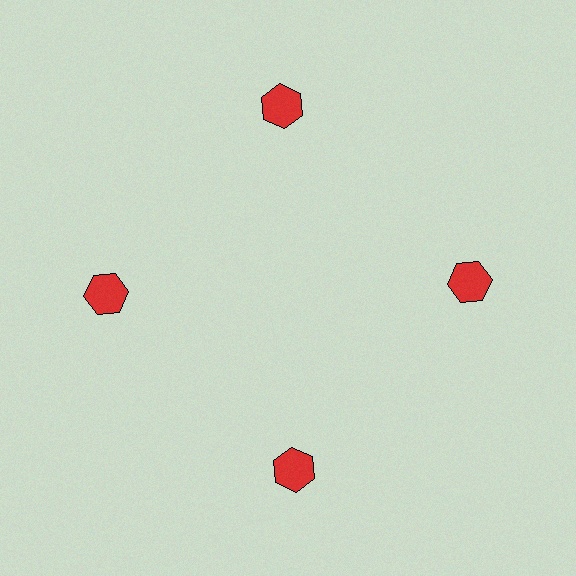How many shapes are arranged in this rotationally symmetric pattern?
There are 4 shapes, arranged in 4 groups of 1.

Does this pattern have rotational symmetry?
Yes, this pattern has 4-fold rotational symmetry. It looks the same after rotating 90 degrees around the center.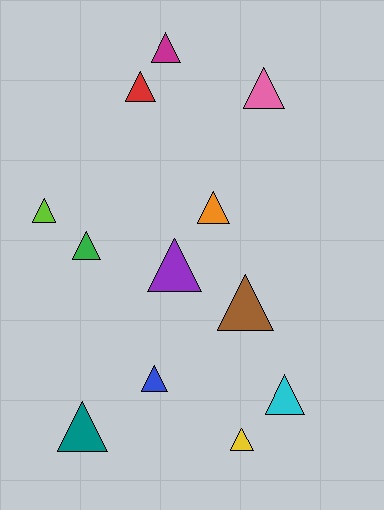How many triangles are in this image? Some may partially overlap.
There are 12 triangles.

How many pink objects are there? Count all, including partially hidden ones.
There is 1 pink object.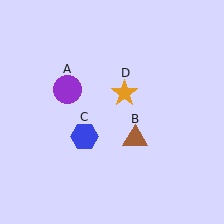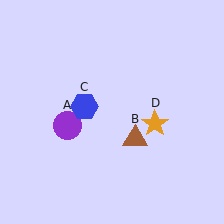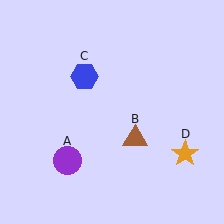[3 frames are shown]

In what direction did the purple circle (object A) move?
The purple circle (object A) moved down.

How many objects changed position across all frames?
3 objects changed position: purple circle (object A), blue hexagon (object C), orange star (object D).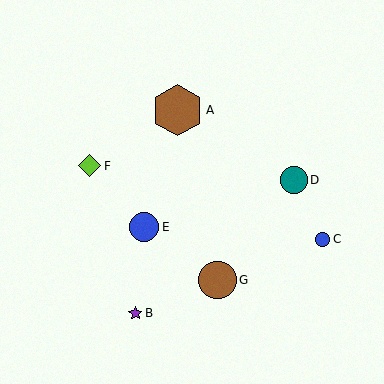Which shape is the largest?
The brown hexagon (labeled A) is the largest.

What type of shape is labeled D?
Shape D is a teal circle.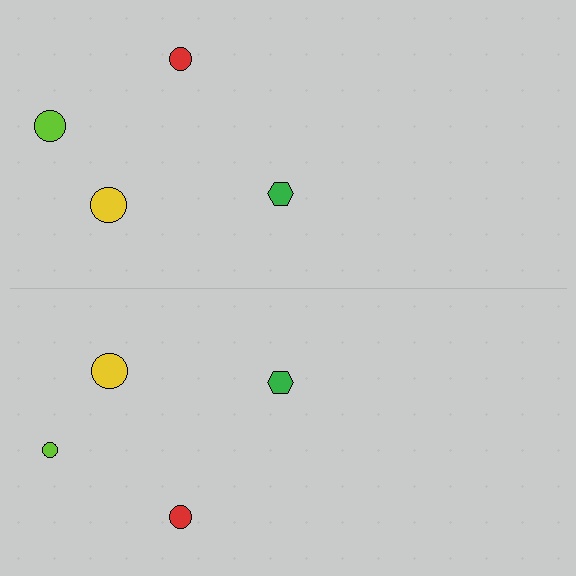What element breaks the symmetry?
The lime circle on the bottom side has a different size than its mirror counterpart.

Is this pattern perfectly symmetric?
No, the pattern is not perfectly symmetric. The lime circle on the bottom side has a different size than its mirror counterpart.